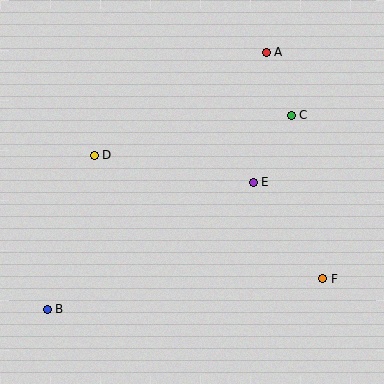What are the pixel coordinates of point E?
Point E is at (253, 182).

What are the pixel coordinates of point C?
Point C is at (291, 115).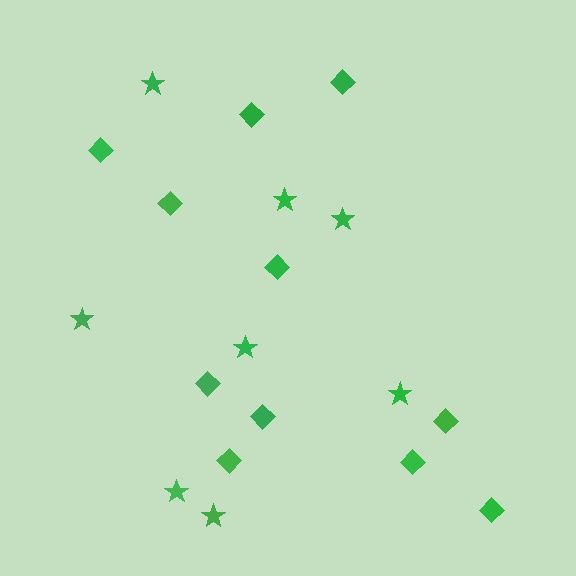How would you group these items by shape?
There are 2 groups: one group of stars (8) and one group of diamonds (11).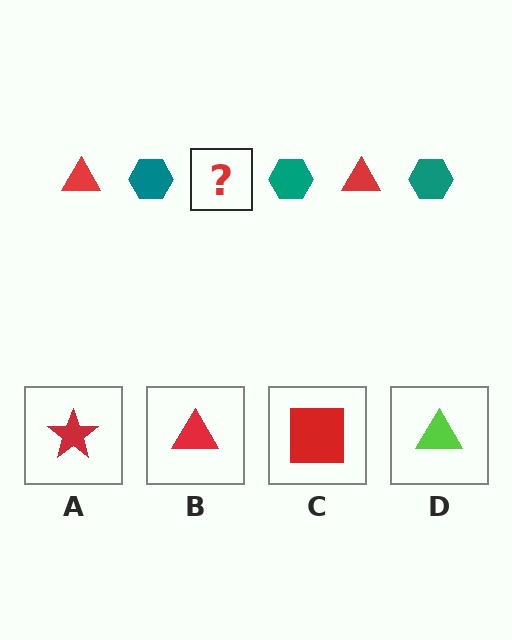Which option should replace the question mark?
Option B.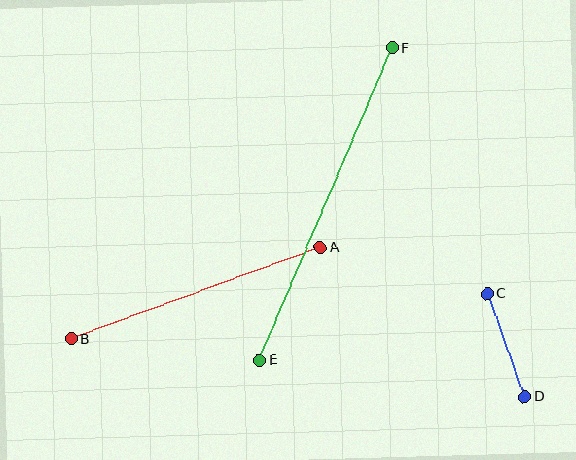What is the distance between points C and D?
The distance is approximately 109 pixels.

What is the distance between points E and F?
The distance is approximately 339 pixels.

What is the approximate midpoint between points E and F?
The midpoint is at approximately (326, 204) pixels.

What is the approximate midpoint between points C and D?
The midpoint is at approximately (506, 345) pixels.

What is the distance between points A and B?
The distance is approximately 265 pixels.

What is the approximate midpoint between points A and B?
The midpoint is at approximately (196, 293) pixels.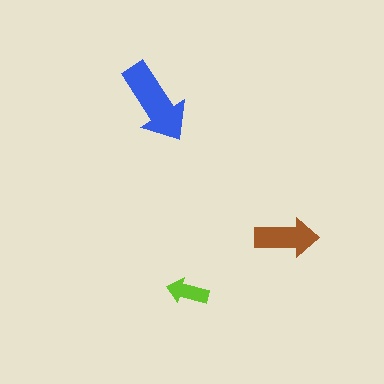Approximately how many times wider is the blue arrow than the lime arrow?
About 2 times wider.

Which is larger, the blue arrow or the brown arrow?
The blue one.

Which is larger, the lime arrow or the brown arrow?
The brown one.